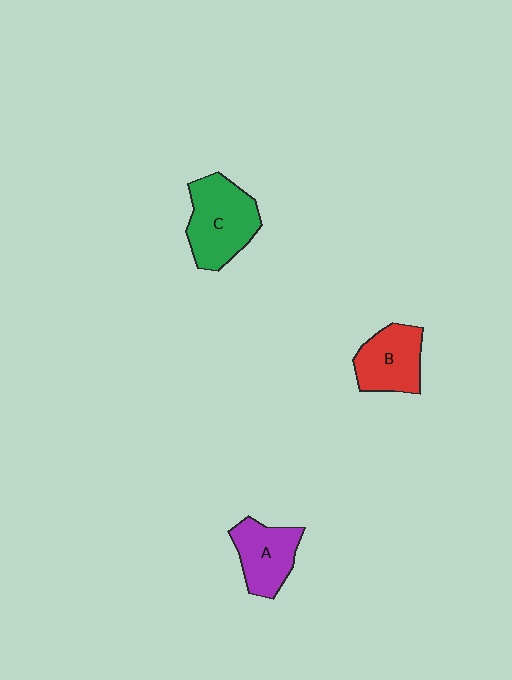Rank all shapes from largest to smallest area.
From largest to smallest: C (green), B (red), A (purple).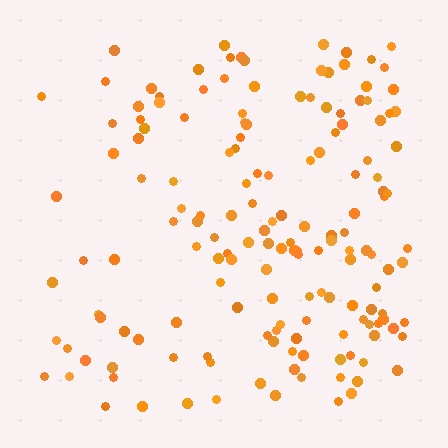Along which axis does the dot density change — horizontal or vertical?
Horizontal.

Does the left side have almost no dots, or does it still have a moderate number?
Still a moderate number, just noticeably fewer than the right.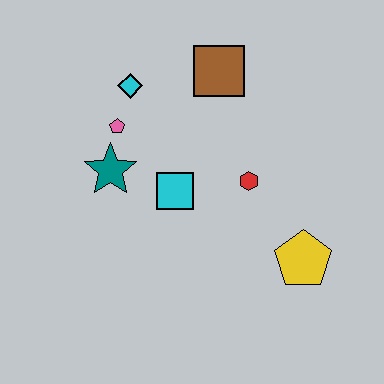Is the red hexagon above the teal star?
No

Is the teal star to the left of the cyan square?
Yes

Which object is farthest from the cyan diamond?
The yellow pentagon is farthest from the cyan diamond.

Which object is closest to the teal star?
The pink pentagon is closest to the teal star.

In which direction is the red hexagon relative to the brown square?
The red hexagon is below the brown square.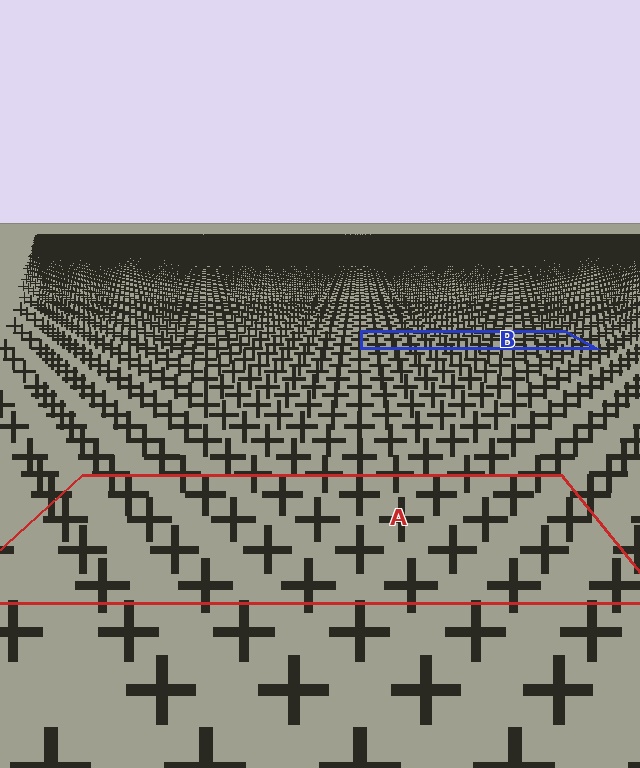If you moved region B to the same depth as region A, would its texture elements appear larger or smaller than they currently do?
They would appear larger. At a closer depth, the same texture elements are projected at a bigger on-screen size.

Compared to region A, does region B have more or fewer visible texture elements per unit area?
Region B has more texture elements per unit area — they are packed more densely because it is farther away.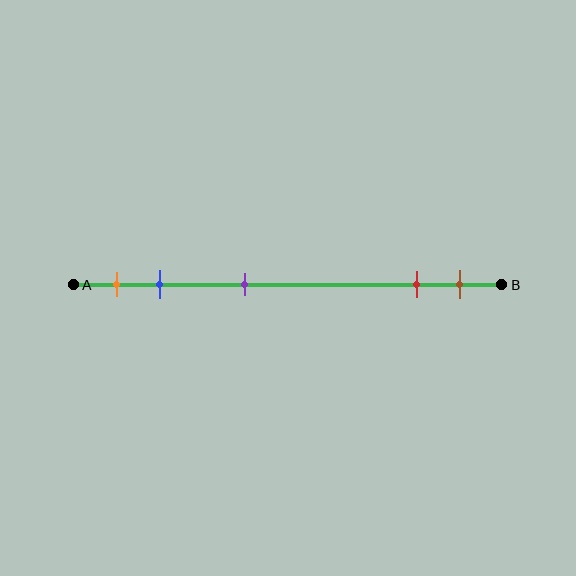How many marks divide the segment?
There are 5 marks dividing the segment.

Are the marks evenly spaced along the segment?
No, the marks are not evenly spaced.